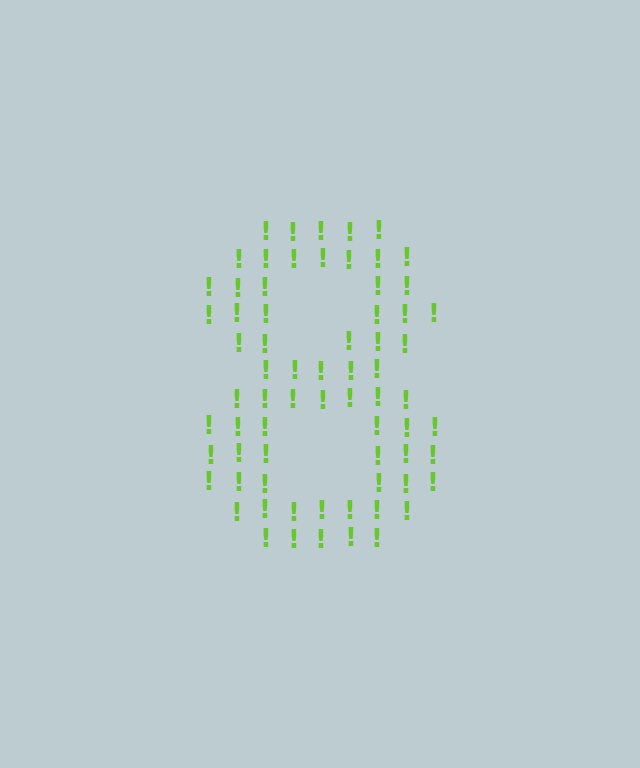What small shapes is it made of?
It is made of small exclamation marks.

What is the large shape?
The large shape is the digit 8.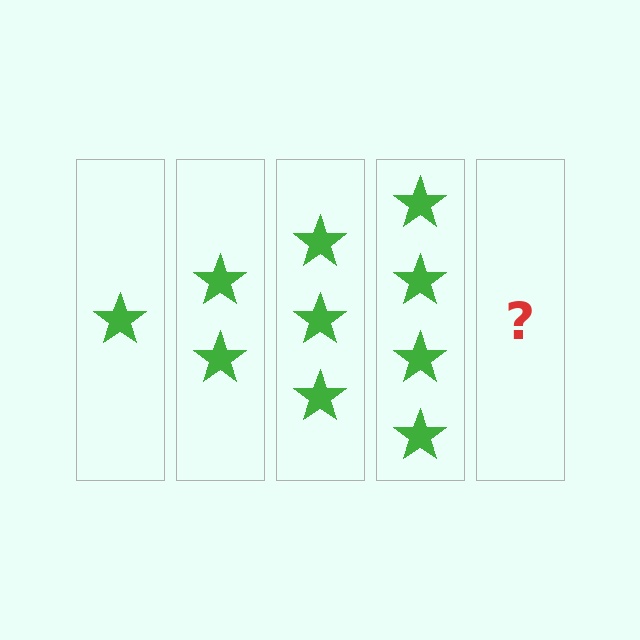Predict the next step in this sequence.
The next step is 5 stars.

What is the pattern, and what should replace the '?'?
The pattern is that each step adds one more star. The '?' should be 5 stars.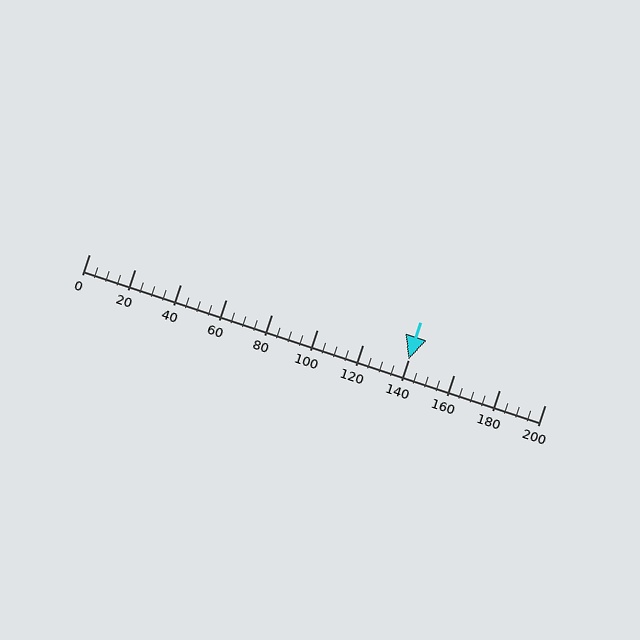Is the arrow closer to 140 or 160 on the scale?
The arrow is closer to 140.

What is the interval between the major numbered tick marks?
The major tick marks are spaced 20 units apart.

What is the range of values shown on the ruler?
The ruler shows values from 0 to 200.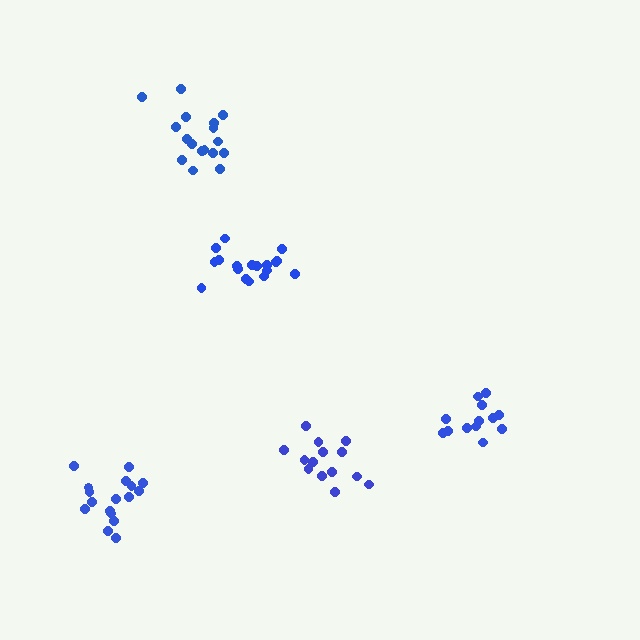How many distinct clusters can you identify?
There are 5 distinct clusters.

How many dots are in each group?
Group 1: 14 dots, Group 2: 14 dots, Group 3: 18 dots, Group 4: 17 dots, Group 5: 17 dots (80 total).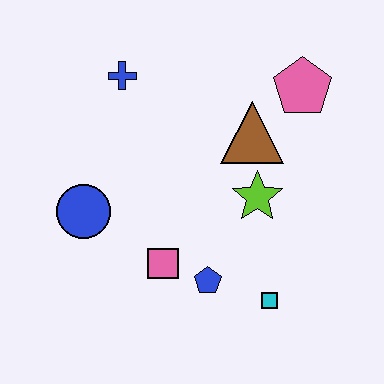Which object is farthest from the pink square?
The pink pentagon is farthest from the pink square.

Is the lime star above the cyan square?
Yes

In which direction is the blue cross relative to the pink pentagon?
The blue cross is to the left of the pink pentagon.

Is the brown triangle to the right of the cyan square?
No